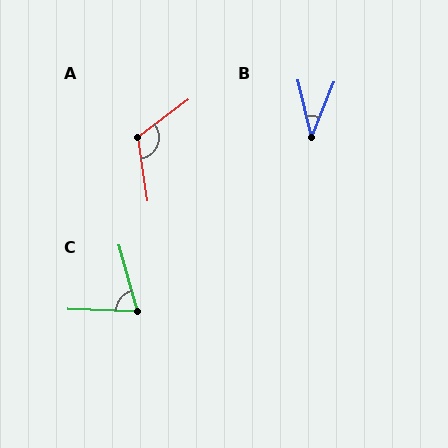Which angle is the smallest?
B, at approximately 35 degrees.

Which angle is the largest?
A, at approximately 118 degrees.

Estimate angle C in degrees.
Approximately 73 degrees.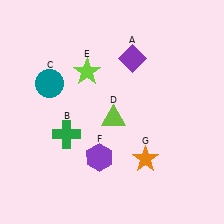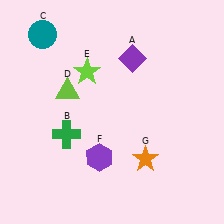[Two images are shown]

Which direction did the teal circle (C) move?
The teal circle (C) moved up.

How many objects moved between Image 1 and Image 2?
2 objects moved between the two images.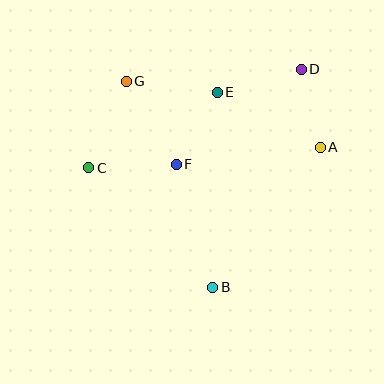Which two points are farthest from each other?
Points B and D are farthest from each other.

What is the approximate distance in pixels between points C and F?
The distance between C and F is approximately 88 pixels.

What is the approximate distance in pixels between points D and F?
The distance between D and F is approximately 157 pixels.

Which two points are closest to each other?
Points A and D are closest to each other.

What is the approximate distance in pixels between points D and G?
The distance between D and G is approximately 176 pixels.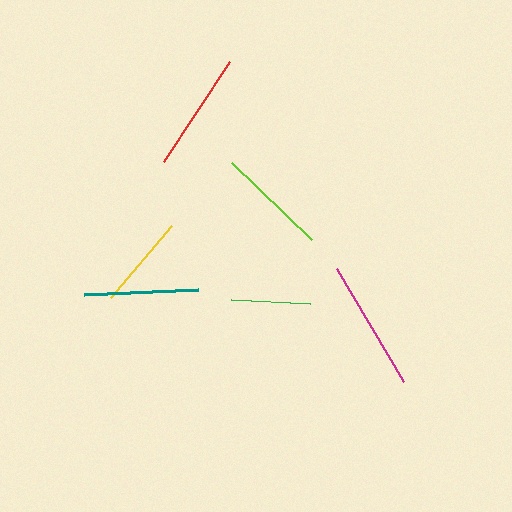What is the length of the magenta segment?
The magenta segment is approximately 131 pixels long.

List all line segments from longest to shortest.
From longest to shortest: magenta, red, teal, lime, yellow, green.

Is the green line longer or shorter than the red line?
The red line is longer than the green line.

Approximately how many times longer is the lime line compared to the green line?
The lime line is approximately 1.4 times the length of the green line.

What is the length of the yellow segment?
The yellow segment is approximately 95 pixels long.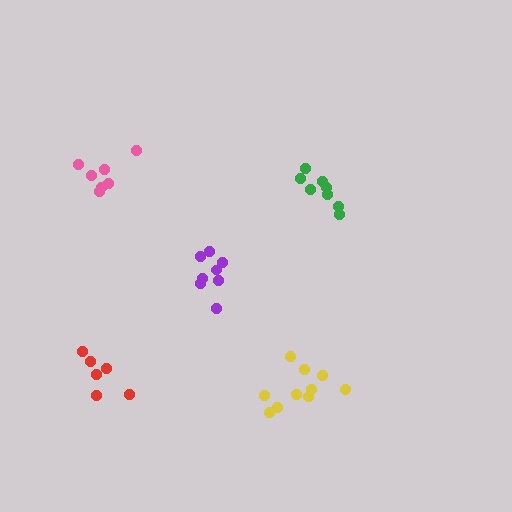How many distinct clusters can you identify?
There are 5 distinct clusters.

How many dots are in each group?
Group 1: 7 dots, Group 2: 10 dots, Group 3: 8 dots, Group 4: 6 dots, Group 5: 8 dots (39 total).